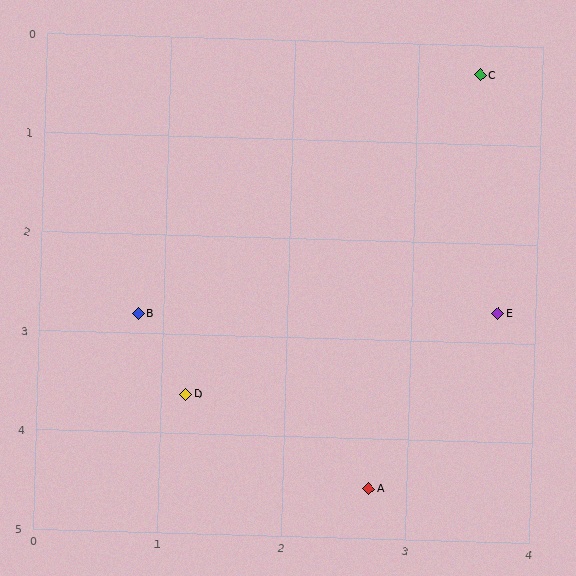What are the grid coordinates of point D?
Point D is at approximately (1.2, 3.6).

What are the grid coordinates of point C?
Point C is at approximately (3.5, 0.3).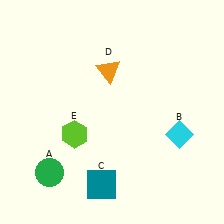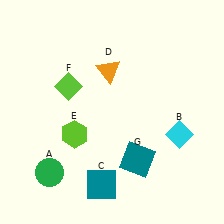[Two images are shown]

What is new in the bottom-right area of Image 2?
A teal square (G) was added in the bottom-right area of Image 2.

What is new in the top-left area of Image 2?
A lime diamond (F) was added in the top-left area of Image 2.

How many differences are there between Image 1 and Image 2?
There are 2 differences between the two images.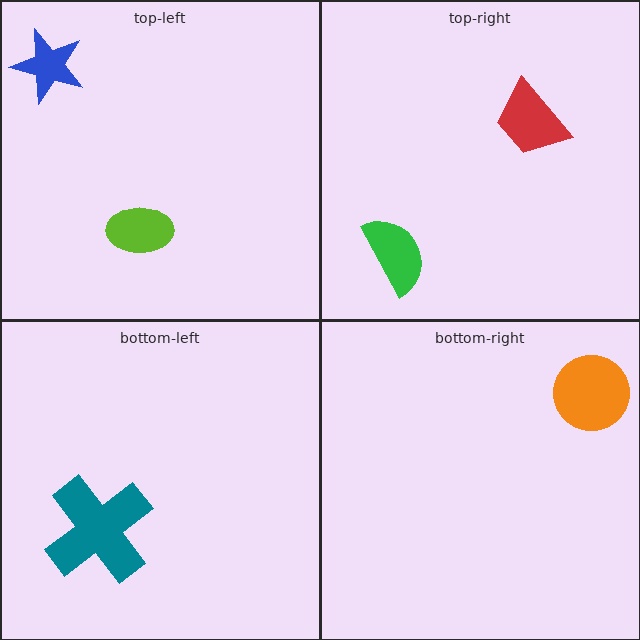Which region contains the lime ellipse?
The top-left region.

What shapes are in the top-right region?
The red trapezoid, the green semicircle.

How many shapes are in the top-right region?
2.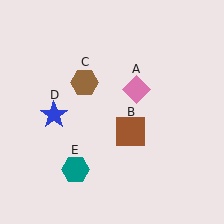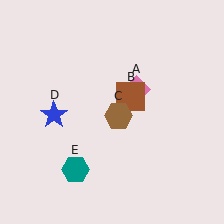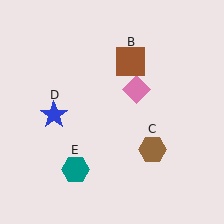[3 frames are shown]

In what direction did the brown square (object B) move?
The brown square (object B) moved up.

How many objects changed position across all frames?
2 objects changed position: brown square (object B), brown hexagon (object C).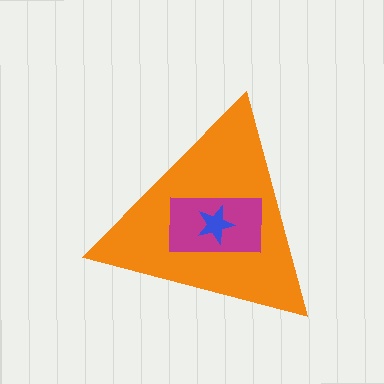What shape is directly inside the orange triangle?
The magenta rectangle.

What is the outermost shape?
The orange triangle.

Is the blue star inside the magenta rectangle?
Yes.